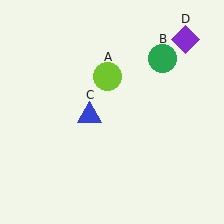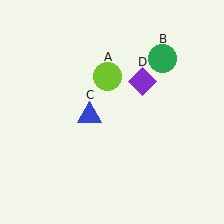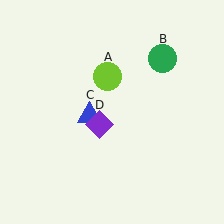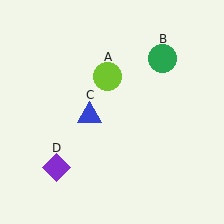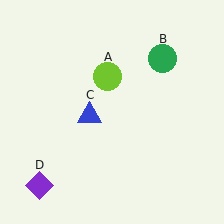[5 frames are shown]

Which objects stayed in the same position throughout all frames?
Lime circle (object A) and green circle (object B) and blue triangle (object C) remained stationary.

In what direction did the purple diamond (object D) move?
The purple diamond (object D) moved down and to the left.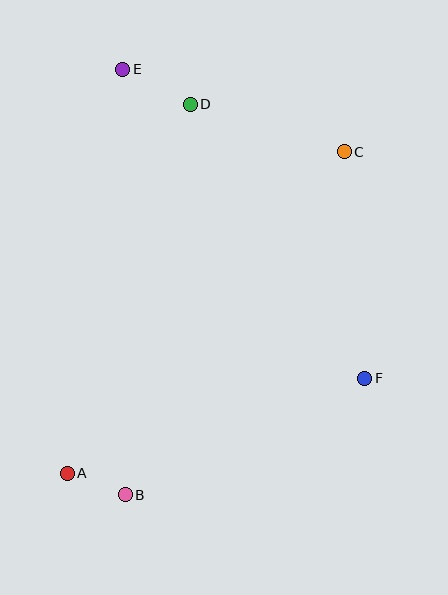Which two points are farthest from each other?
Points B and E are farthest from each other.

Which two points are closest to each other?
Points A and B are closest to each other.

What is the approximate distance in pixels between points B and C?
The distance between B and C is approximately 407 pixels.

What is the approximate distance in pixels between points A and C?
The distance between A and C is approximately 424 pixels.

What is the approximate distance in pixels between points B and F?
The distance between B and F is approximately 266 pixels.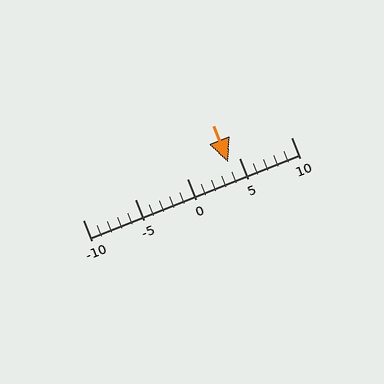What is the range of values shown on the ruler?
The ruler shows values from -10 to 10.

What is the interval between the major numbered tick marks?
The major tick marks are spaced 5 units apart.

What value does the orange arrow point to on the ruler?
The orange arrow points to approximately 4.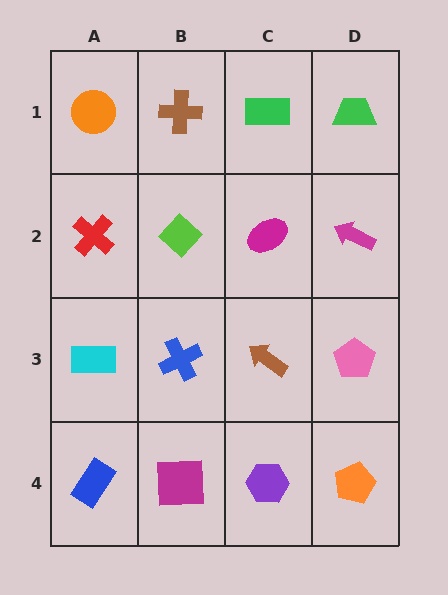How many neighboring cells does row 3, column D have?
3.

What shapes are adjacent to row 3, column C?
A magenta ellipse (row 2, column C), a purple hexagon (row 4, column C), a blue cross (row 3, column B), a pink pentagon (row 3, column D).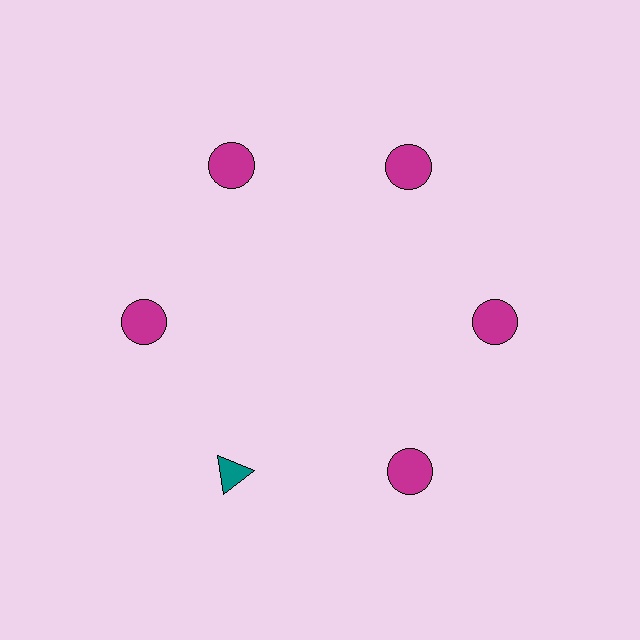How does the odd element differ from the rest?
It differs in both color (teal instead of magenta) and shape (triangle instead of circle).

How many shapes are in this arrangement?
There are 6 shapes arranged in a ring pattern.